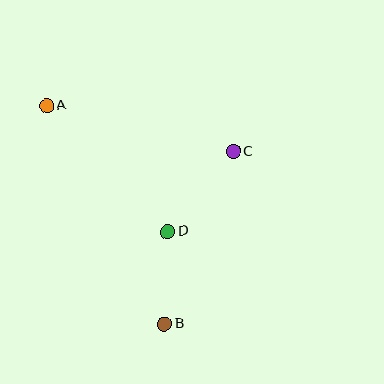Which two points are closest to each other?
Points B and D are closest to each other.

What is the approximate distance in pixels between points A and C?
The distance between A and C is approximately 193 pixels.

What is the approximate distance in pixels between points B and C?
The distance between B and C is approximately 186 pixels.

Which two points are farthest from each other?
Points A and B are farthest from each other.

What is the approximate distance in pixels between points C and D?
The distance between C and D is approximately 104 pixels.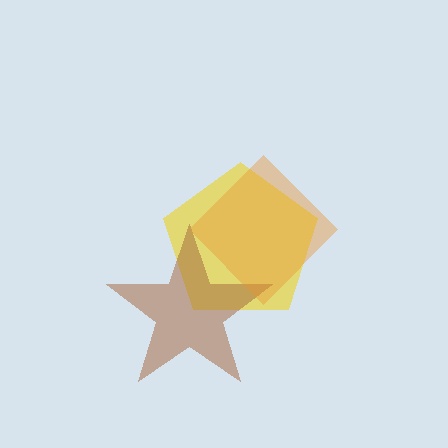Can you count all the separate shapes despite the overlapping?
Yes, there are 3 separate shapes.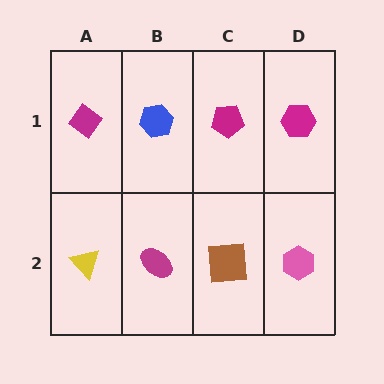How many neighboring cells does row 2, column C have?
3.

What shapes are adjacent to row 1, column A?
A yellow triangle (row 2, column A), a blue hexagon (row 1, column B).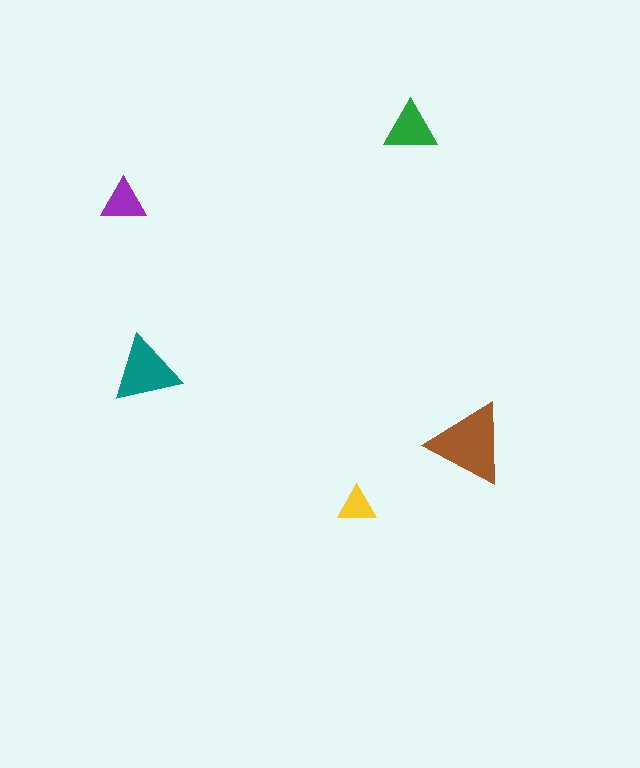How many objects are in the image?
There are 5 objects in the image.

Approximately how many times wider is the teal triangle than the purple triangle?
About 1.5 times wider.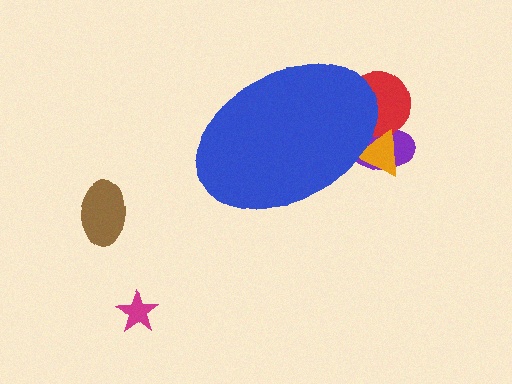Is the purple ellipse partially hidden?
Yes, the purple ellipse is partially hidden behind the blue ellipse.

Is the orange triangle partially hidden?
Yes, the orange triangle is partially hidden behind the blue ellipse.